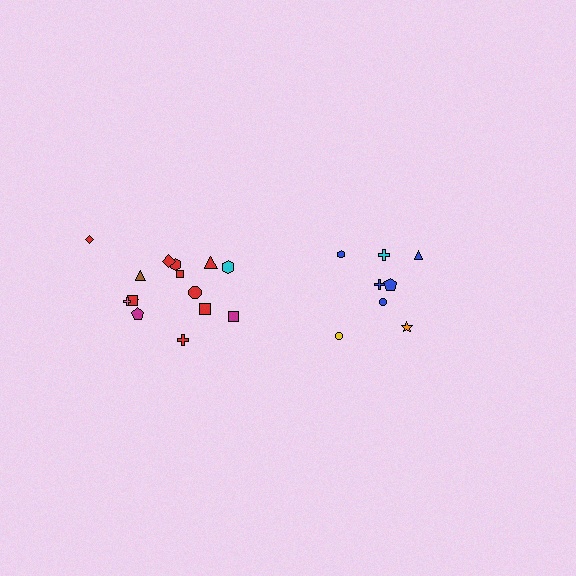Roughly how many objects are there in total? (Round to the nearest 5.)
Roughly 25 objects in total.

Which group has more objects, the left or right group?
The left group.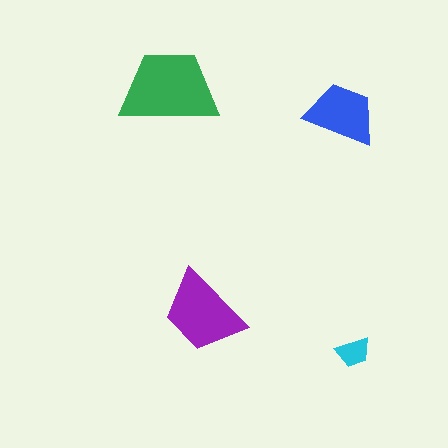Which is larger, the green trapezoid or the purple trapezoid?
The green one.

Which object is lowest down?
The cyan trapezoid is bottommost.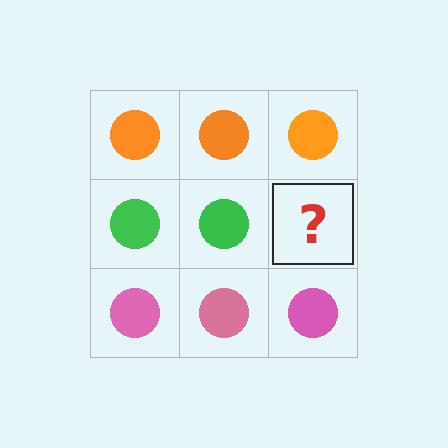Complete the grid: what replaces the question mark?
The question mark should be replaced with a green circle.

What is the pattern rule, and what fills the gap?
The rule is that each row has a consistent color. The gap should be filled with a green circle.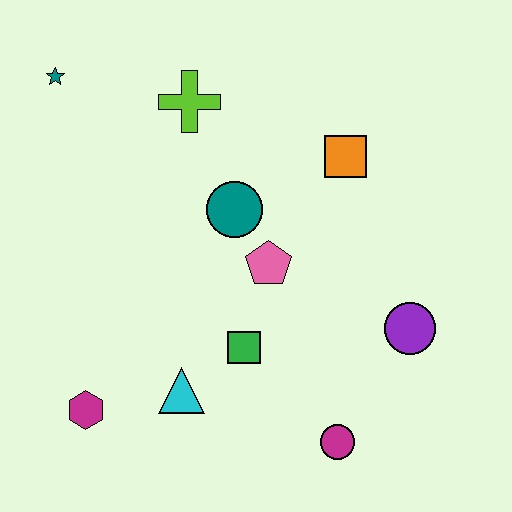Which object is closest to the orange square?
The teal circle is closest to the orange square.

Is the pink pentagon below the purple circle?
No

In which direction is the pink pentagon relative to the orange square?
The pink pentagon is below the orange square.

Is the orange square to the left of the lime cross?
No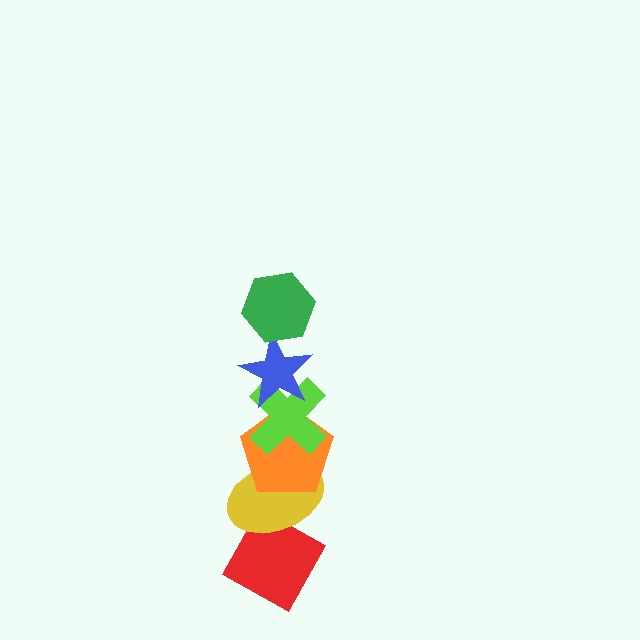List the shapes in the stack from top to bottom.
From top to bottom: the green hexagon, the blue star, the lime cross, the orange pentagon, the yellow ellipse, the red diamond.